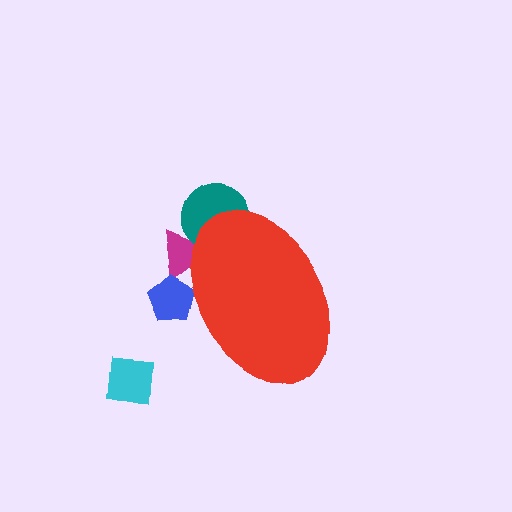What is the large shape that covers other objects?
A red ellipse.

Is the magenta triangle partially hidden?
Yes, the magenta triangle is partially hidden behind the red ellipse.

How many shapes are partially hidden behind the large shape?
3 shapes are partially hidden.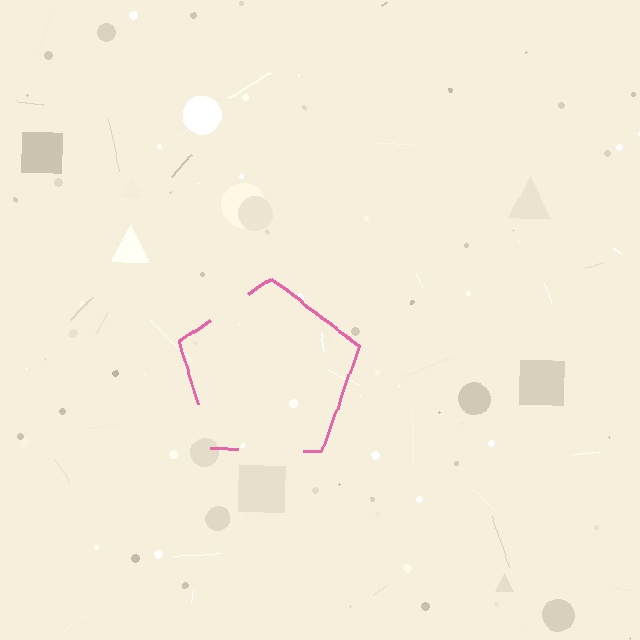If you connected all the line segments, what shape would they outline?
They would outline a pentagon.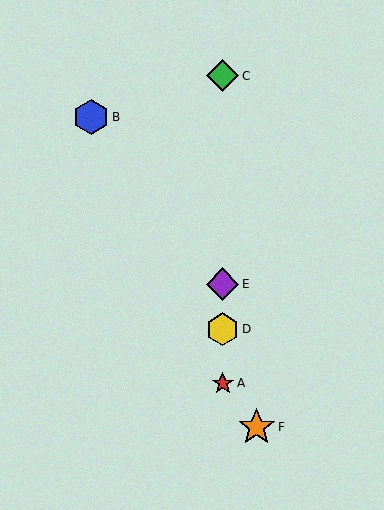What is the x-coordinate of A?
Object A is at x≈223.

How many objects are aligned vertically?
4 objects (A, C, D, E) are aligned vertically.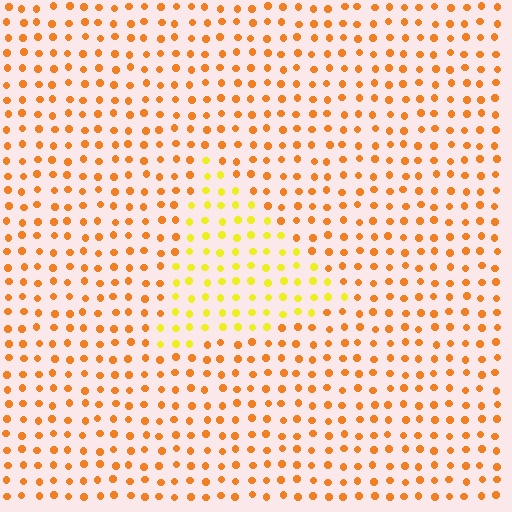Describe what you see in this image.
The image is filled with small orange elements in a uniform arrangement. A triangle-shaped region is visible where the elements are tinted to a slightly different hue, forming a subtle color boundary.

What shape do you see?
I see a triangle.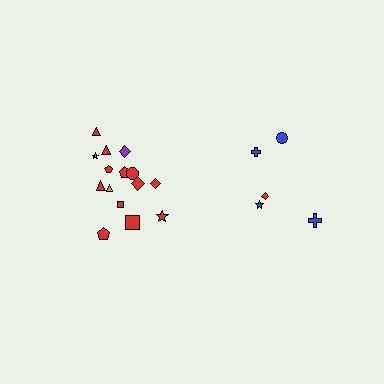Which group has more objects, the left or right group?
The left group.